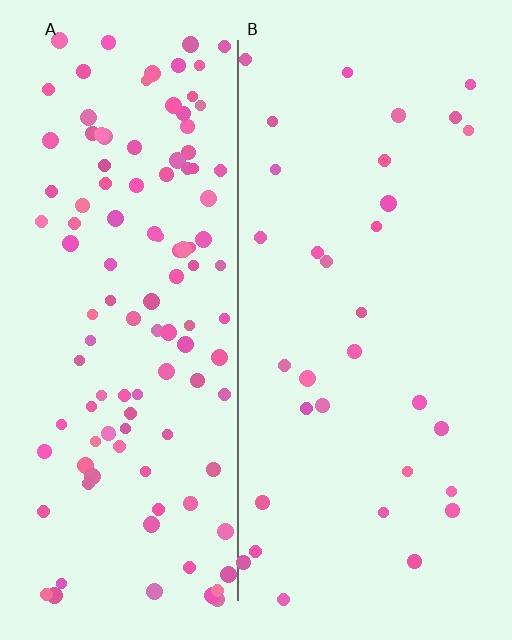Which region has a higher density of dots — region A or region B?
A (the left).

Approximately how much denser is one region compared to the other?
Approximately 3.6× — region A over region B.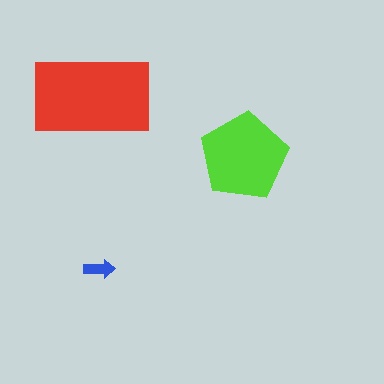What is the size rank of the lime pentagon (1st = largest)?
2nd.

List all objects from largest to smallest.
The red rectangle, the lime pentagon, the blue arrow.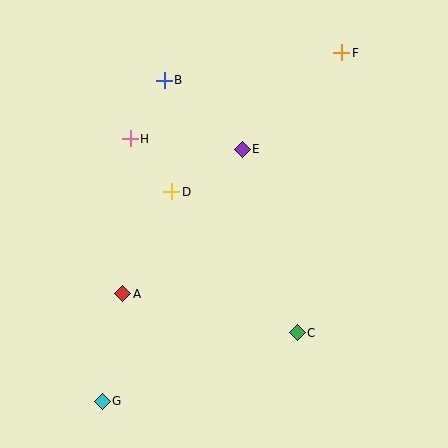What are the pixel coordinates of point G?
Point G is at (102, 401).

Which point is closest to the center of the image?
Point D at (172, 192) is closest to the center.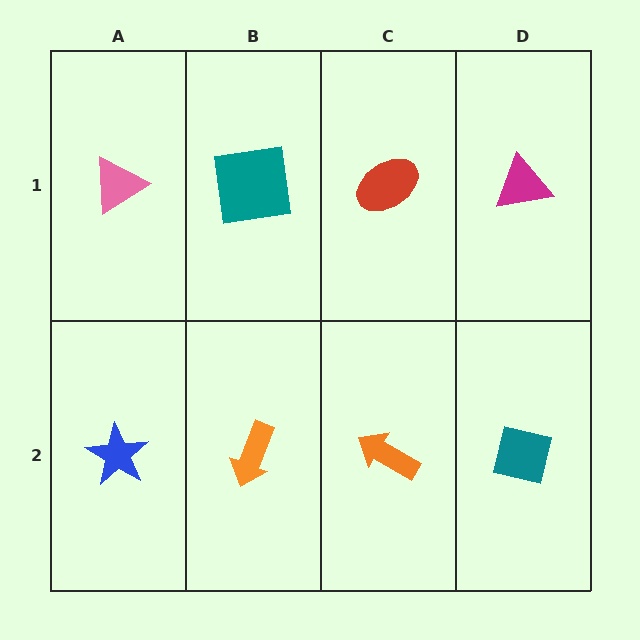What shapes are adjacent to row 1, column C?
An orange arrow (row 2, column C), a teal square (row 1, column B), a magenta triangle (row 1, column D).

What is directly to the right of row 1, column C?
A magenta triangle.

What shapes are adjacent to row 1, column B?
An orange arrow (row 2, column B), a pink triangle (row 1, column A), a red ellipse (row 1, column C).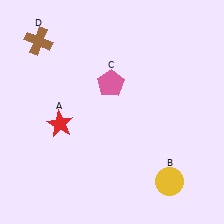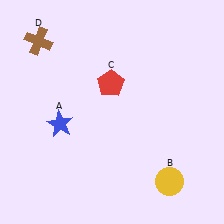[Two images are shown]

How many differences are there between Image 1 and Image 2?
There are 2 differences between the two images.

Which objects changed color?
A changed from red to blue. C changed from pink to red.